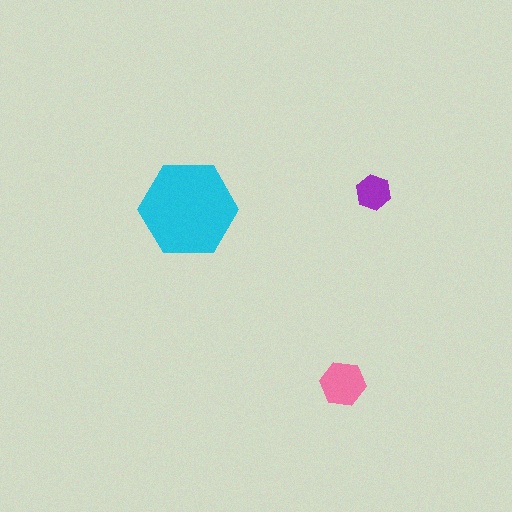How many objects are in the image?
There are 3 objects in the image.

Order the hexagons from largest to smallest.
the cyan one, the pink one, the purple one.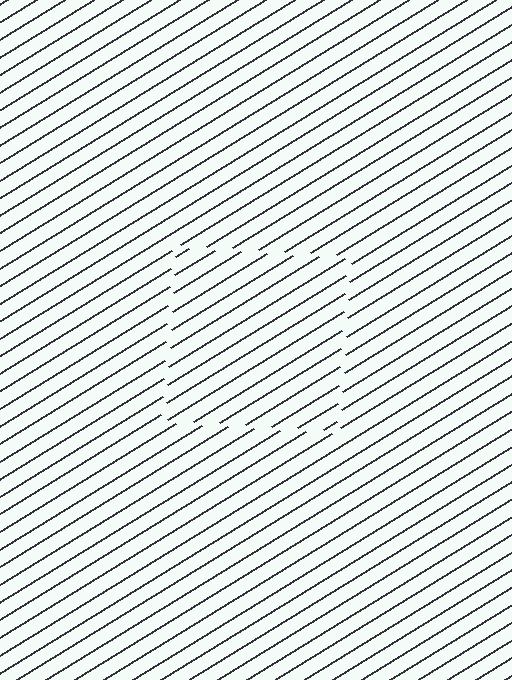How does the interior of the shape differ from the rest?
The interior of the shape contains the same grating, shifted by half a period — the contour is defined by the phase discontinuity where line-ends from the inner and outer gratings abut.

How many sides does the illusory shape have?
4 sides — the line-ends trace a square.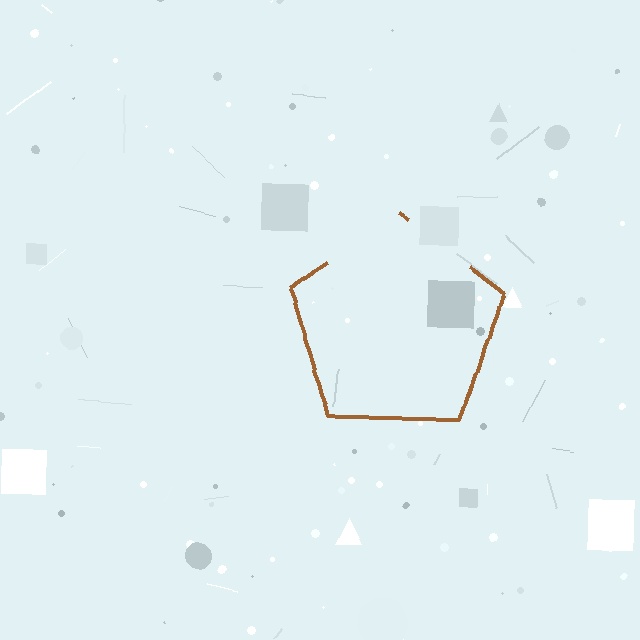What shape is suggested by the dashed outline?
The dashed outline suggests a pentagon.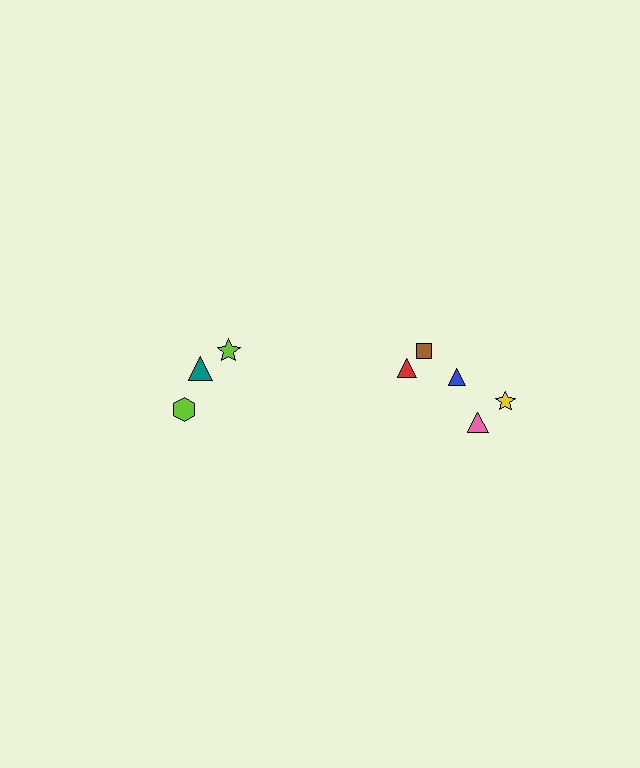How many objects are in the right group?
There are 5 objects.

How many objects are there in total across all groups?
There are 8 objects.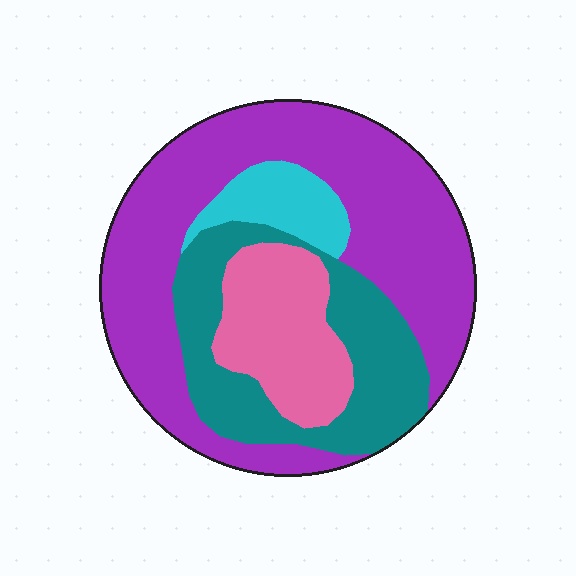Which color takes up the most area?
Purple, at roughly 50%.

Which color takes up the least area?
Cyan, at roughly 10%.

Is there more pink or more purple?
Purple.